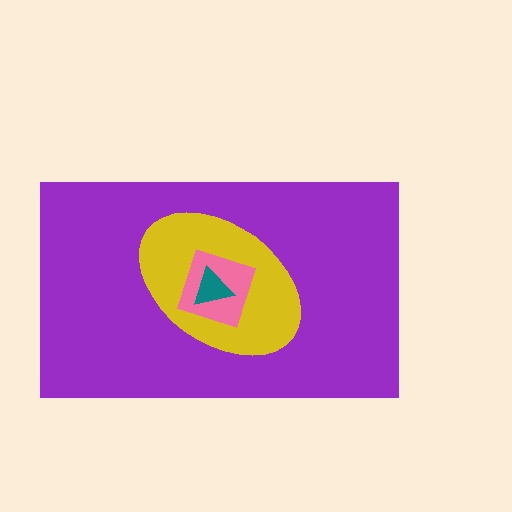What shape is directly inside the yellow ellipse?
The pink square.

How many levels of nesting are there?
4.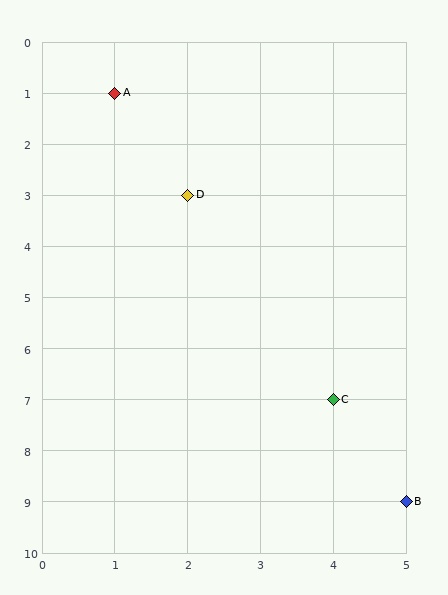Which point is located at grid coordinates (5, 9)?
Point B is at (5, 9).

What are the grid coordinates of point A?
Point A is at grid coordinates (1, 1).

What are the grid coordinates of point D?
Point D is at grid coordinates (2, 3).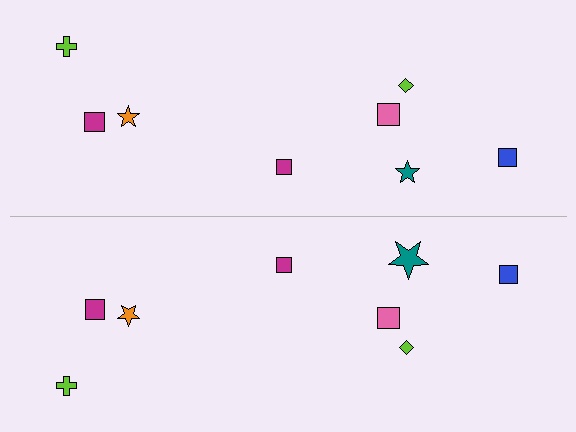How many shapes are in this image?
There are 16 shapes in this image.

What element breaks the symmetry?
The teal star on the bottom side has a different size than its mirror counterpart.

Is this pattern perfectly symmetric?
No, the pattern is not perfectly symmetric. The teal star on the bottom side has a different size than its mirror counterpart.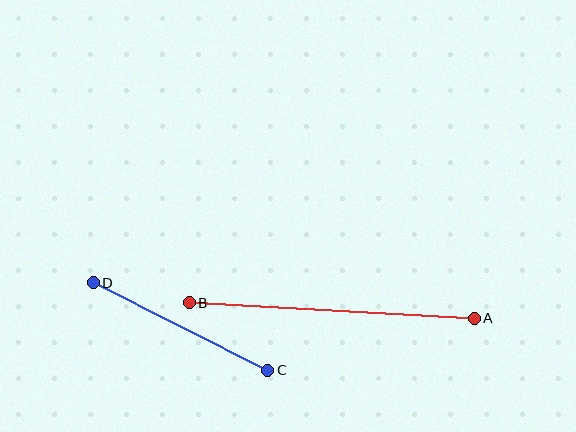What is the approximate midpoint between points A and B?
The midpoint is at approximately (332, 311) pixels.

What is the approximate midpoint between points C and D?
The midpoint is at approximately (181, 327) pixels.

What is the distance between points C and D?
The distance is approximately 195 pixels.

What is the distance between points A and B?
The distance is approximately 285 pixels.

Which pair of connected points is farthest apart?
Points A and B are farthest apart.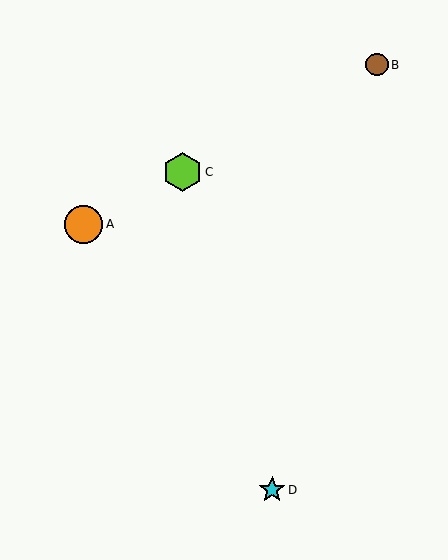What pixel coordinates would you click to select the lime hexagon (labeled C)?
Click at (183, 172) to select the lime hexagon C.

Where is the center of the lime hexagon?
The center of the lime hexagon is at (183, 172).